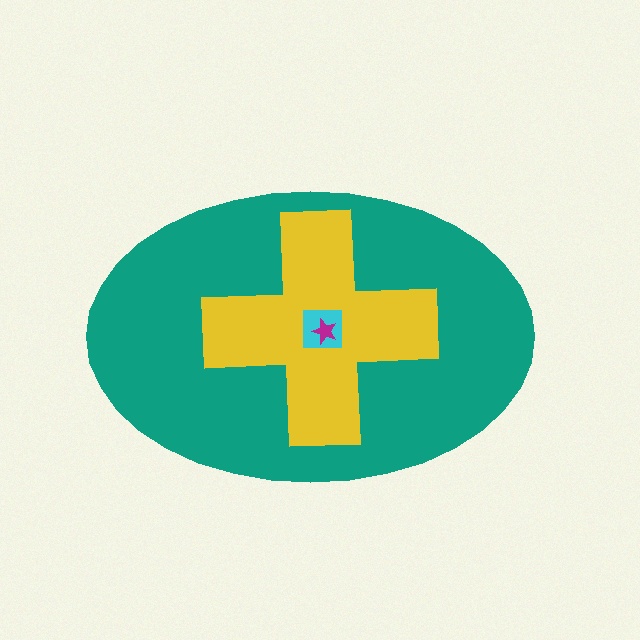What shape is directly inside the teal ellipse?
The yellow cross.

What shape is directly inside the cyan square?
The magenta star.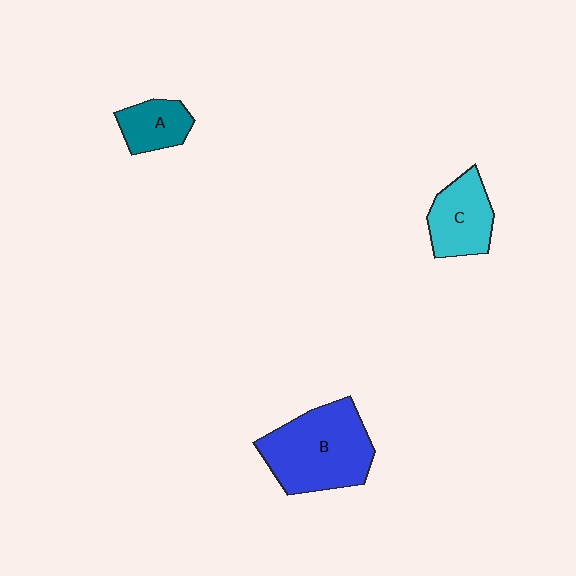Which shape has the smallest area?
Shape A (teal).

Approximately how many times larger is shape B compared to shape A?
Approximately 2.5 times.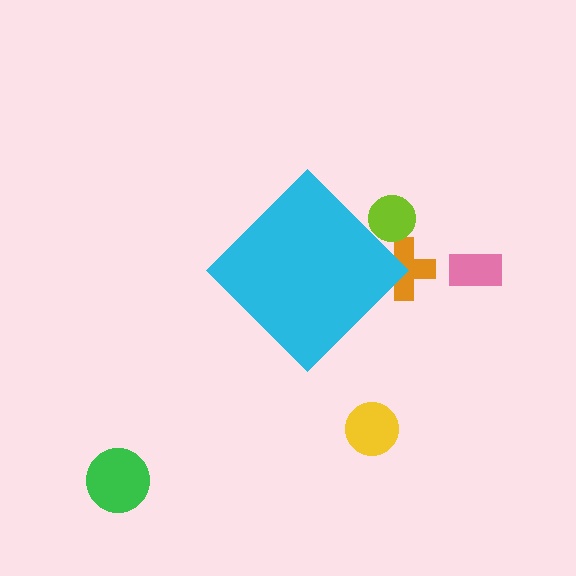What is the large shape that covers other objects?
A cyan diamond.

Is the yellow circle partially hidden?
No, the yellow circle is fully visible.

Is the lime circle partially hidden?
Yes, the lime circle is partially hidden behind the cyan diamond.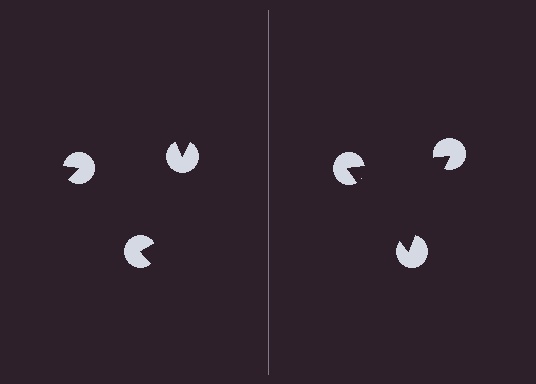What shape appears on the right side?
An illusory triangle.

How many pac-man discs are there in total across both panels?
6 — 3 on each side.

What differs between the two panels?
The pac-man discs are positioned identically on both sides; only the wedge orientations differ. On the right they align to a triangle; on the left they are misaligned.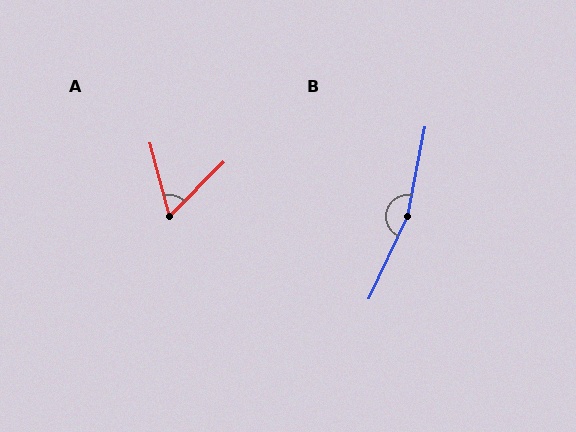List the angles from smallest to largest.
A (60°), B (166°).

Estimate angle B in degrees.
Approximately 166 degrees.